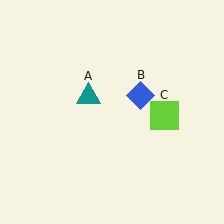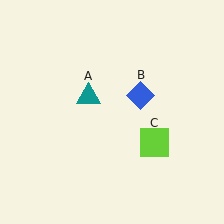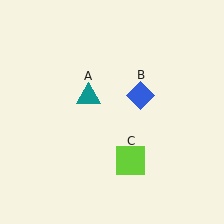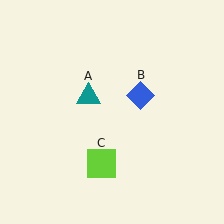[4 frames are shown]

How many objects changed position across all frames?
1 object changed position: lime square (object C).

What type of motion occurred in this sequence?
The lime square (object C) rotated clockwise around the center of the scene.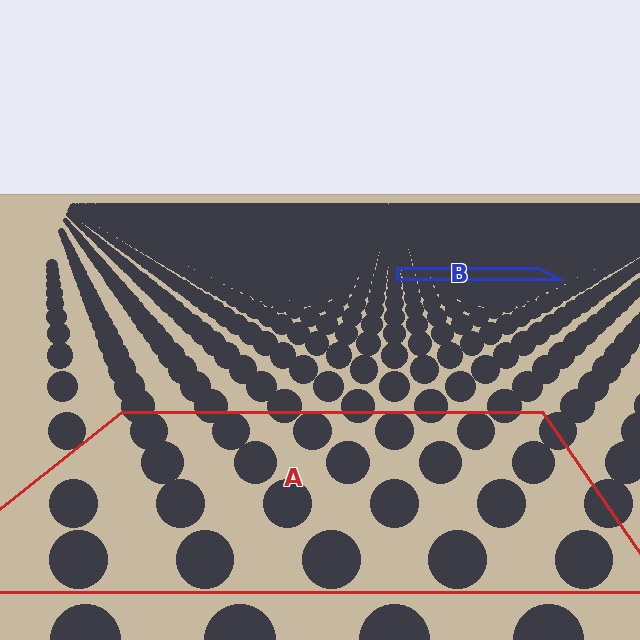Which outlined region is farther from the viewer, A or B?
Region B is farther from the viewer — the texture elements inside it appear smaller and more densely packed.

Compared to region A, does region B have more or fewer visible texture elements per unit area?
Region B has more texture elements per unit area — they are packed more densely because it is farther away.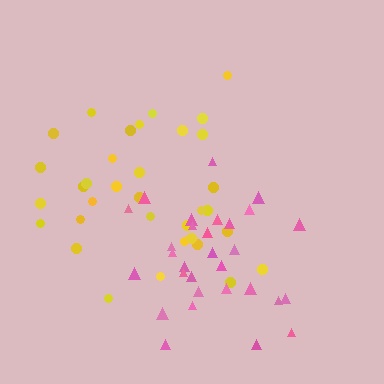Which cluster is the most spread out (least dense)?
Yellow.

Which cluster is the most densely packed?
Pink.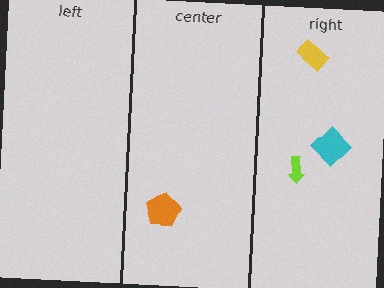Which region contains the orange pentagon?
The center region.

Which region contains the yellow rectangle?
The right region.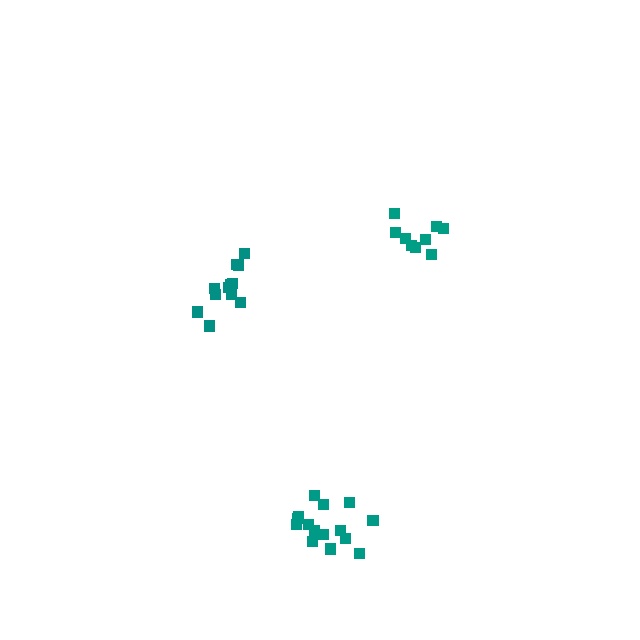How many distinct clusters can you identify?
There are 3 distinct clusters.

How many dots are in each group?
Group 1: 15 dots, Group 2: 9 dots, Group 3: 12 dots (36 total).